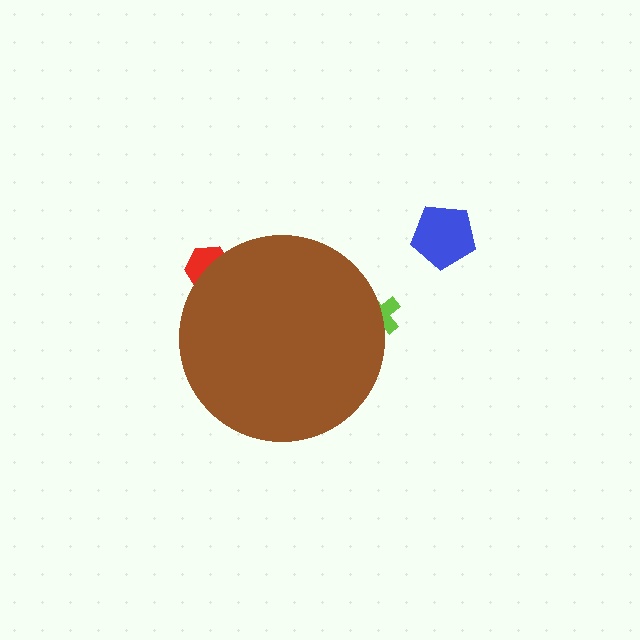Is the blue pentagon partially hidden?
No, the blue pentagon is fully visible.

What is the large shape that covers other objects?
A brown circle.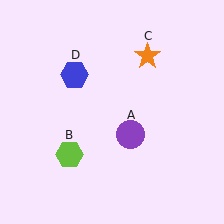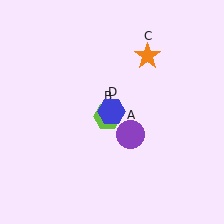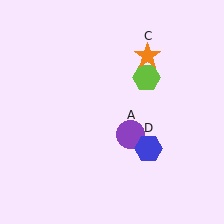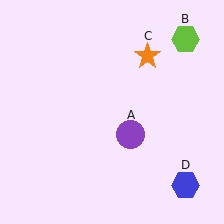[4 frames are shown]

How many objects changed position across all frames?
2 objects changed position: lime hexagon (object B), blue hexagon (object D).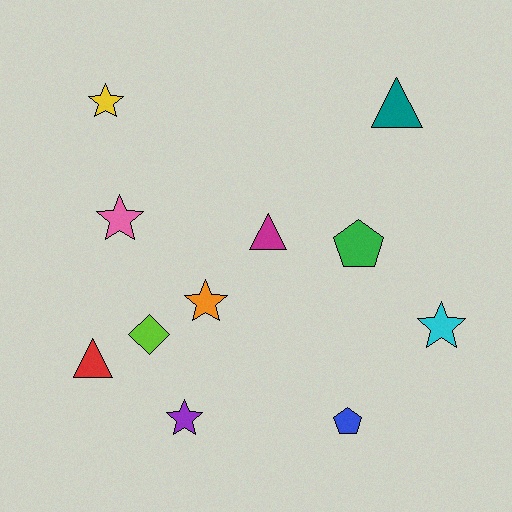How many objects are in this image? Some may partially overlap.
There are 11 objects.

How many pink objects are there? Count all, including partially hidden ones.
There is 1 pink object.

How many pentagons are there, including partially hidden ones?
There are 2 pentagons.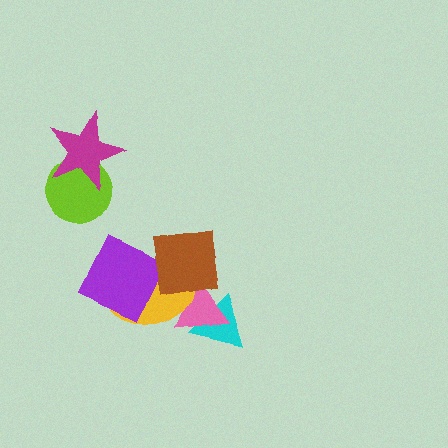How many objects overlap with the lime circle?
1 object overlaps with the lime circle.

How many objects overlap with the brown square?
2 objects overlap with the brown square.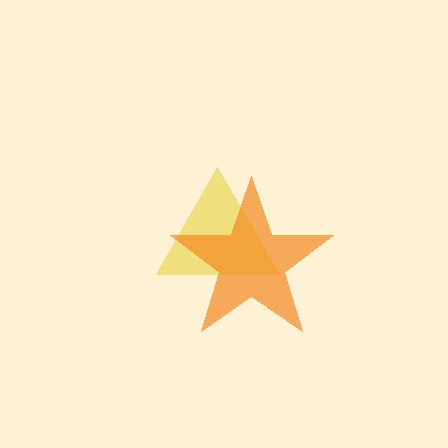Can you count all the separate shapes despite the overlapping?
Yes, there are 2 separate shapes.